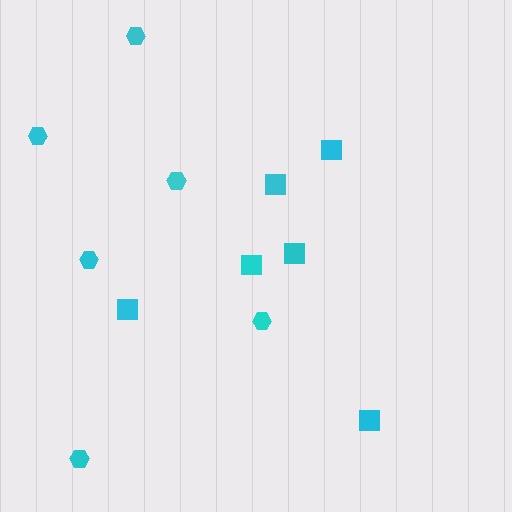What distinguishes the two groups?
There are 2 groups: one group of squares (6) and one group of hexagons (6).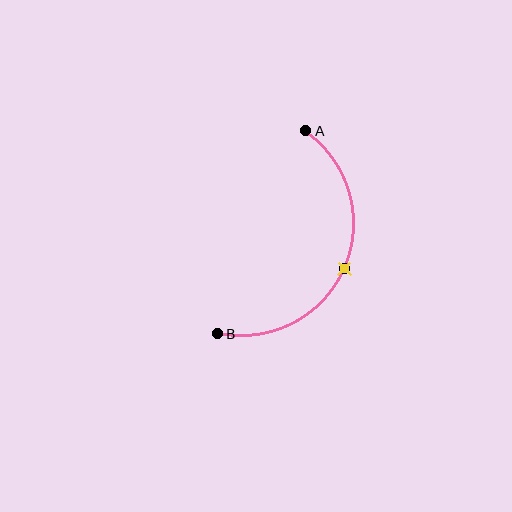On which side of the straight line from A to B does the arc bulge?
The arc bulges to the right of the straight line connecting A and B.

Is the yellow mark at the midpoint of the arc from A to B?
Yes. The yellow mark lies on the arc at equal arc-length from both A and B — it is the arc midpoint.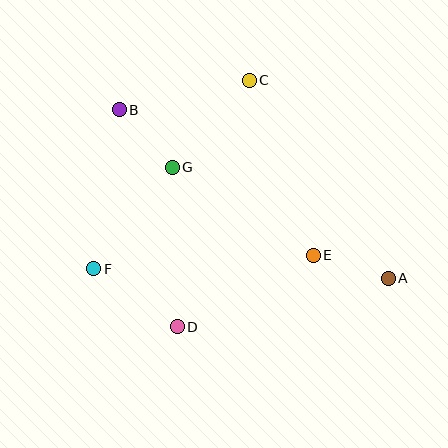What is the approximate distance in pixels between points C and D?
The distance between C and D is approximately 257 pixels.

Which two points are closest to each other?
Points B and G are closest to each other.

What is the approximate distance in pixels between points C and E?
The distance between C and E is approximately 187 pixels.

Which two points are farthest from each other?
Points A and B are farthest from each other.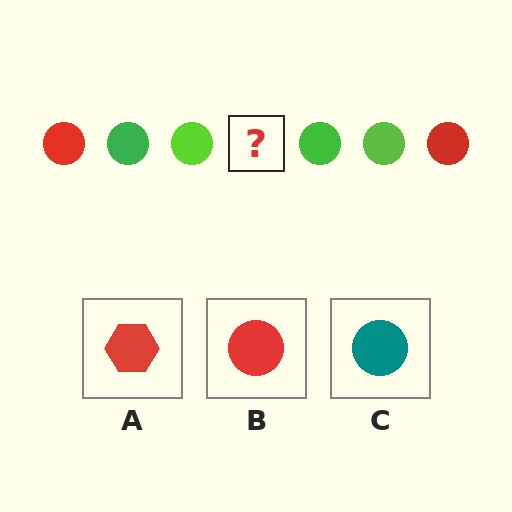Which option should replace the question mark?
Option B.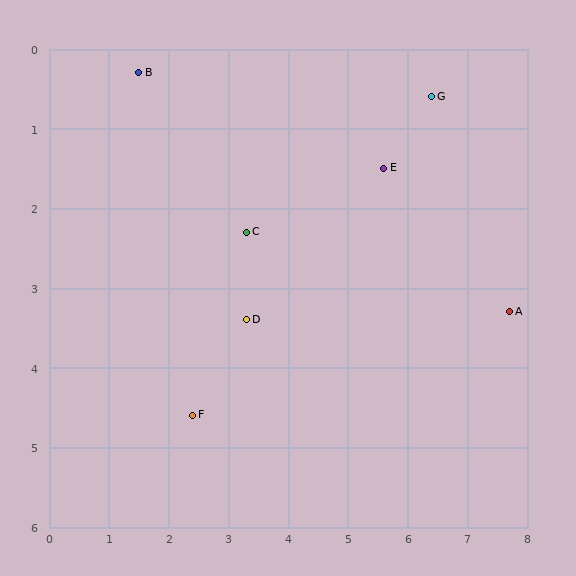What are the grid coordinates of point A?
Point A is at approximately (7.7, 3.3).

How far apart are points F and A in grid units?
Points F and A are about 5.5 grid units apart.